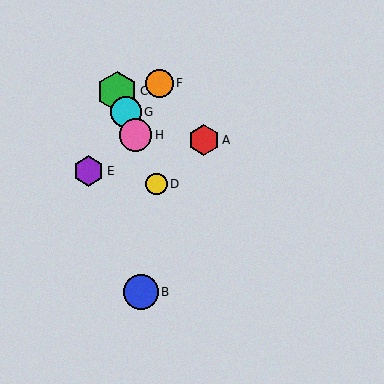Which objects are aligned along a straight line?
Objects C, D, G, H are aligned along a straight line.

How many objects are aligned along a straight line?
4 objects (C, D, G, H) are aligned along a straight line.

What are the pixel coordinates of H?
Object H is at (136, 135).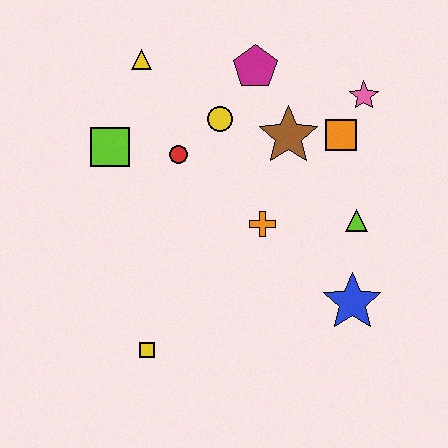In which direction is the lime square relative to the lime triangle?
The lime square is to the left of the lime triangle.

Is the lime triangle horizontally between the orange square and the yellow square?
No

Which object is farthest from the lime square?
The blue star is farthest from the lime square.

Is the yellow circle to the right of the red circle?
Yes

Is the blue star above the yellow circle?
No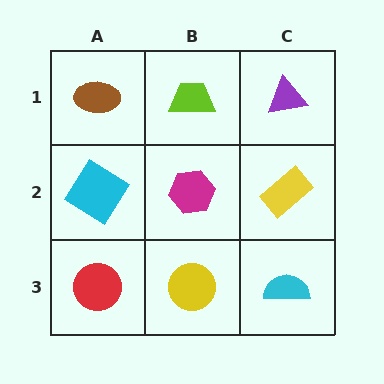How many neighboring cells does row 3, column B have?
3.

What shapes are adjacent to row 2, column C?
A purple triangle (row 1, column C), a cyan semicircle (row 3, column C), a magenta hexagon (row 2, column B).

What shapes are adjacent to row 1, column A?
A cyan diamond (row 2, column A), a lime trapezoid (row 1, column B).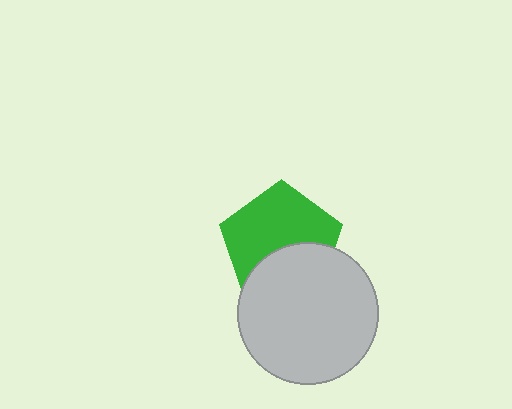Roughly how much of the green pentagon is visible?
About half of it is visible (roughly 62%).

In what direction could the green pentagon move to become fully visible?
The green pentagon could move up. That would shift it out from behind the light gray circle entirely.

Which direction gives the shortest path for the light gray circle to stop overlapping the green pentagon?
Moving down gives the shortest separation.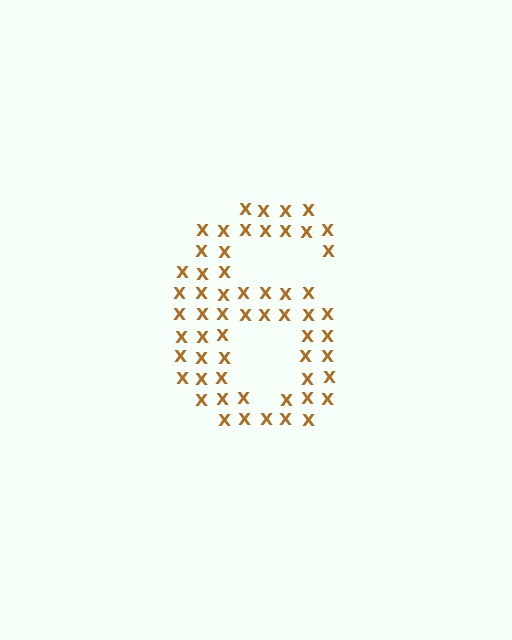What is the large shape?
The large shape is the digit 6.